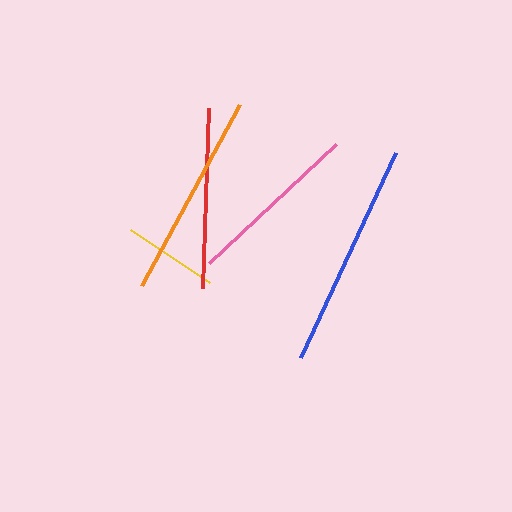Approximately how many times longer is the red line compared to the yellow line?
The red line is approximately 1.9 times the length of the yellow line.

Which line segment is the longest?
The blue line is the longest at approximately 225 pixels.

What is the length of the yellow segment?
The yellow segment is approximately 94 pixels long.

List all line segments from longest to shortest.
From longest to shortest: blue, orange, red, pink, yellow.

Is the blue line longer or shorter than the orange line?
The blue line is longer than the orange line.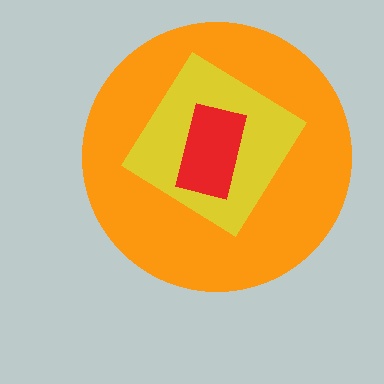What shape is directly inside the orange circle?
The yellow diamond.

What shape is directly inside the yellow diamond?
The red rectangle.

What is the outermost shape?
The orange circle.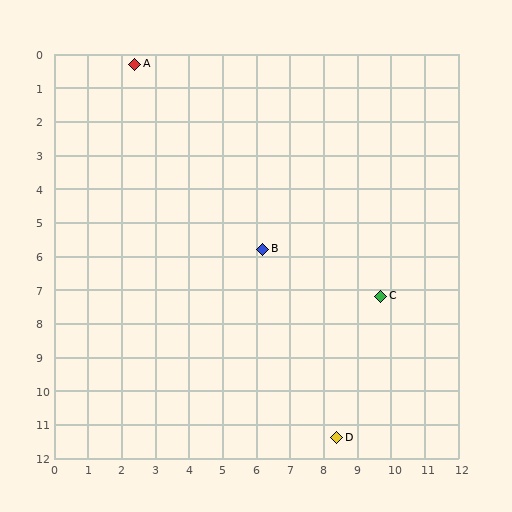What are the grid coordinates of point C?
Point C is at approximately (9.7, 7.2).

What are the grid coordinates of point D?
Point D is at approximately (8.4, 11.4).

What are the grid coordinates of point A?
Point A is at approximately (2.4, 0.3).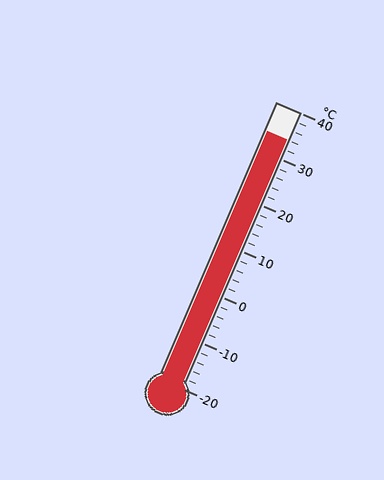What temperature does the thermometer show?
The thermometer shows approximately 34°C.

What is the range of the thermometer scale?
The thermometer scale ranges from -20°C to 40°C.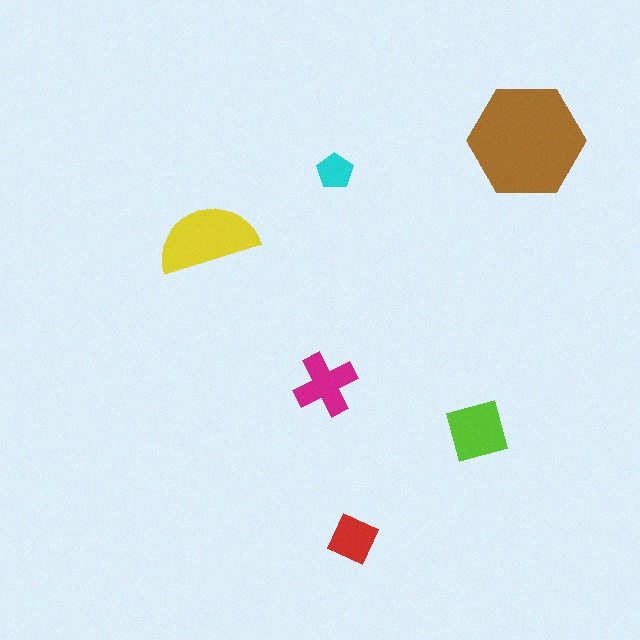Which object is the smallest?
The cyan pentagon.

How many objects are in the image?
There are 6 objects in the image.